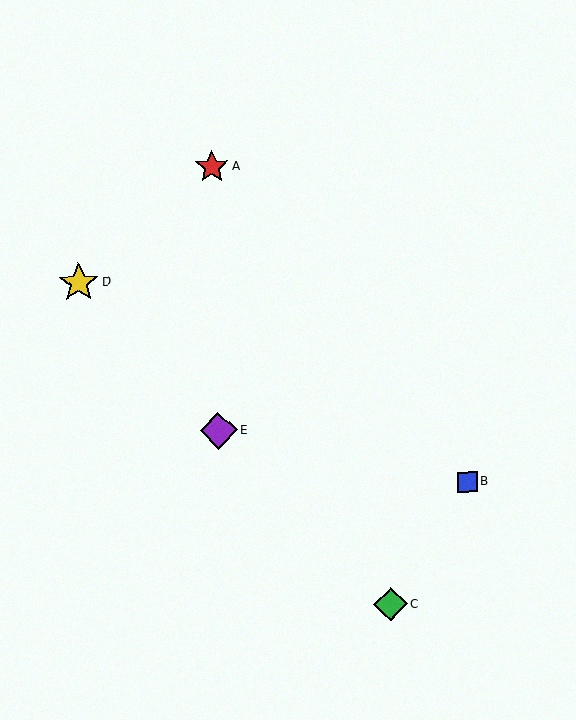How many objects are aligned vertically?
2 objects (A, E) are aligned vertically.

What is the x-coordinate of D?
Object D is at x≈79.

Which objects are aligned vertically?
Objects A, E are aligned vertically.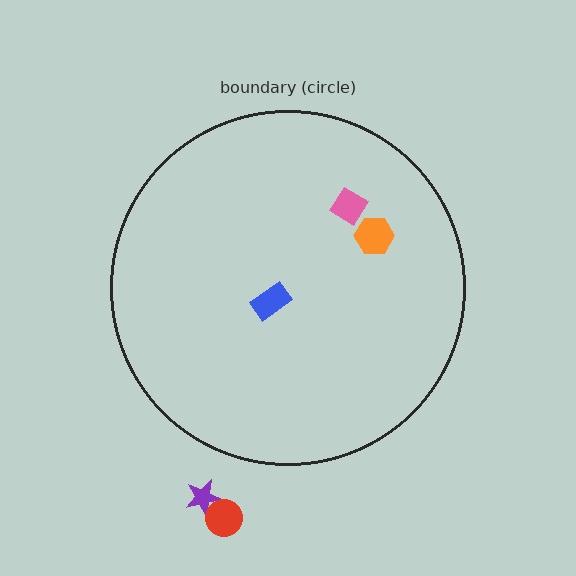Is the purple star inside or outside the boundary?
Outside.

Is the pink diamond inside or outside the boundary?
Inside.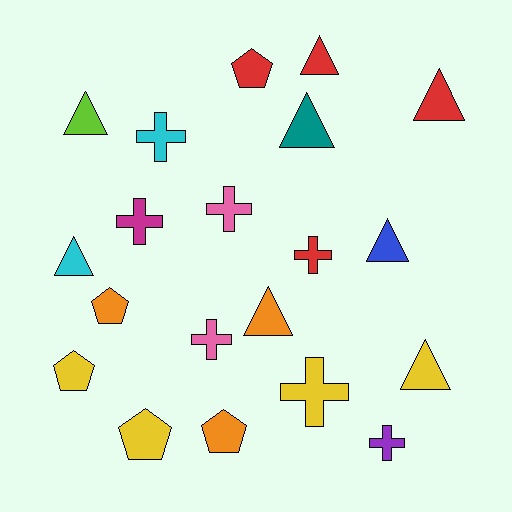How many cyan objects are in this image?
There are 2 cyan objects.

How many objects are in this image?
There are 20 objects.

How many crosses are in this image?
There are 7 crosses.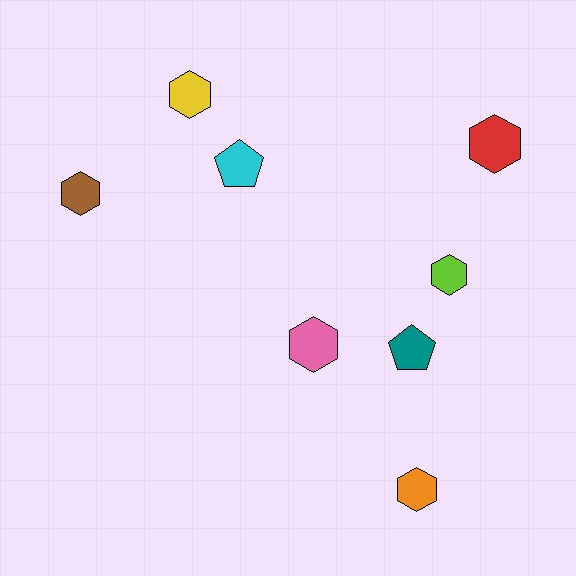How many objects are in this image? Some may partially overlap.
There are 8 objects.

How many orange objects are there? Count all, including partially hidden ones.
There is 1 orange object.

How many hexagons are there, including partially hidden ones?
There are 6 hexagons.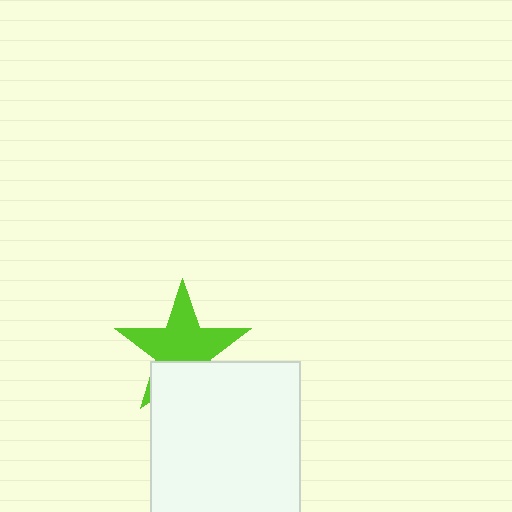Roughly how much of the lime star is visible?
Most of it is visible (roughly 67%).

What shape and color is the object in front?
The object in front is a white rectangle.